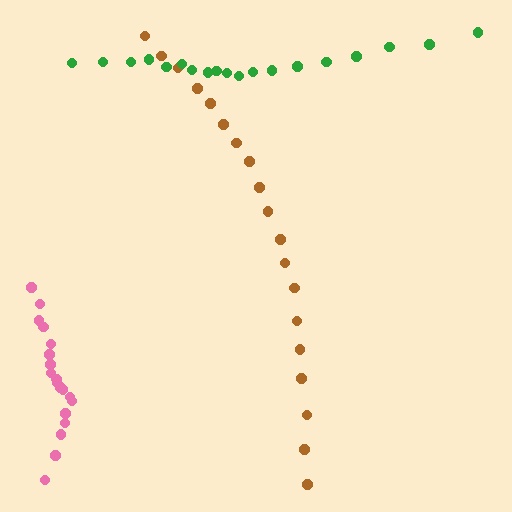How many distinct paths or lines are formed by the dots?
There are 3 distinct paths.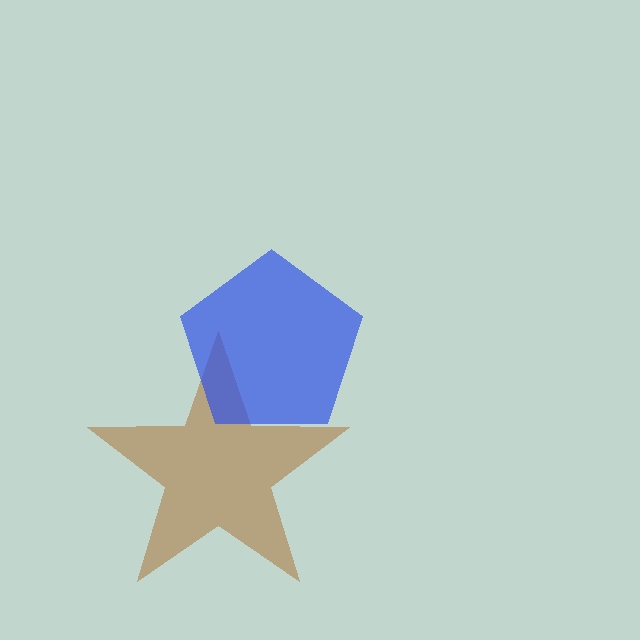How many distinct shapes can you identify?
There are 2 distinct shapes: a brown star, a blue pentagon.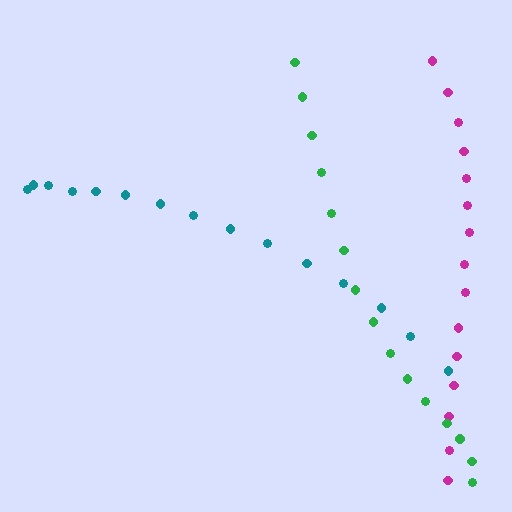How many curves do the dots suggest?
There are 3 distinct paths.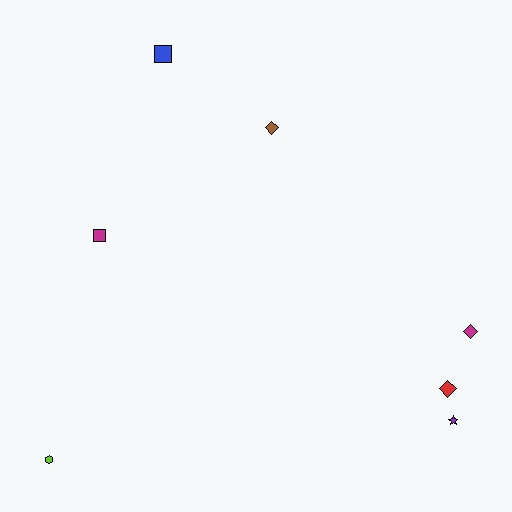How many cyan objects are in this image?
There are no cyan objects.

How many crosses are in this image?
There are no crosses.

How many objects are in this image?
There are 7 objects.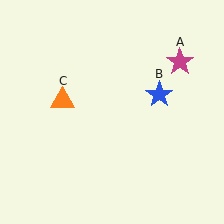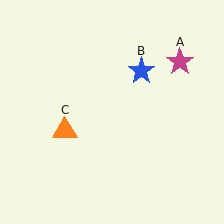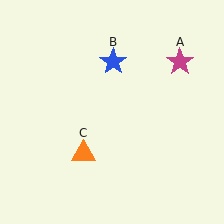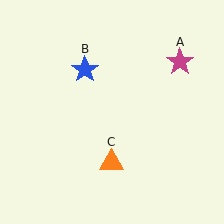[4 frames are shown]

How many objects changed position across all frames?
2 objects changed position: blue star (object B), orange triangle (object C).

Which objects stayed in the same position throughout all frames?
Magenta star (object A) remained stationary.